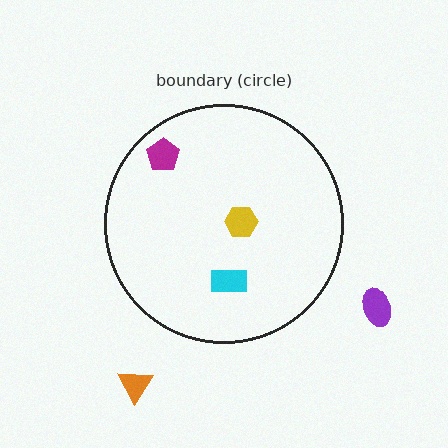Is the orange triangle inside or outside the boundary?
Outside.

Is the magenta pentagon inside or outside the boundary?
Inside.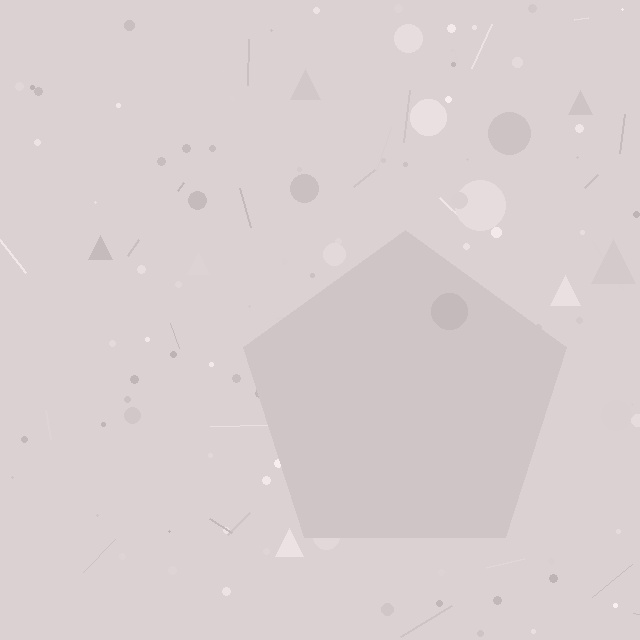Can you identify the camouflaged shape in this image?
The camouflaged shape is a pentagon.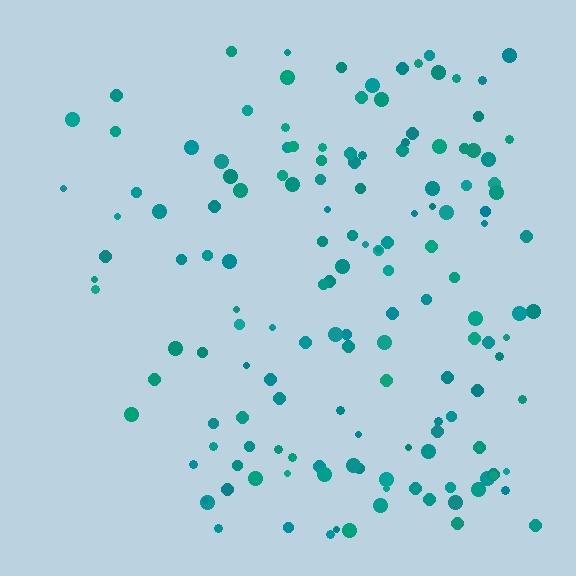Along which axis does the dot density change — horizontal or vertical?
Horizontal.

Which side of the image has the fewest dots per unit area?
The left.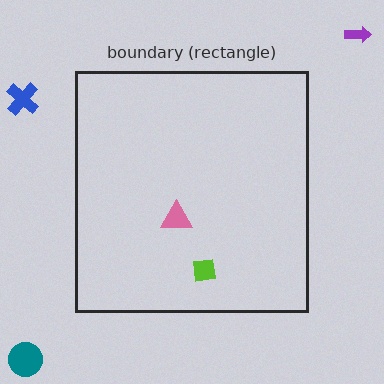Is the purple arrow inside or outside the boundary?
Outside.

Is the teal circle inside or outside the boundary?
Outside.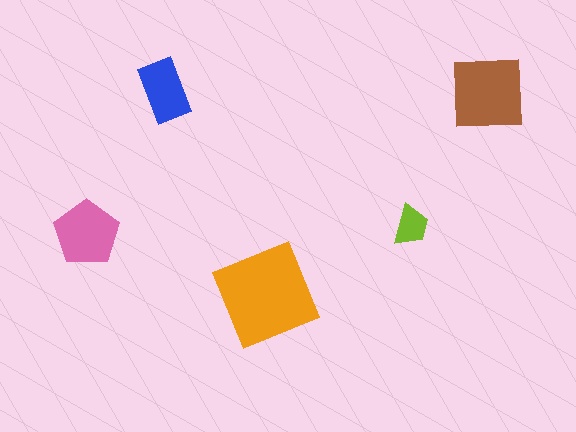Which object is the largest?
The orange diamond.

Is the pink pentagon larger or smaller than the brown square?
Smaller.